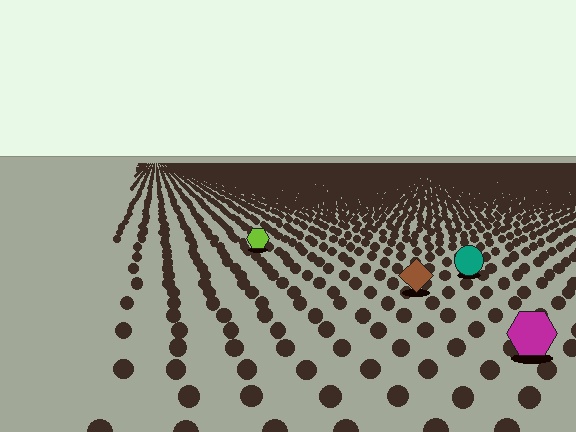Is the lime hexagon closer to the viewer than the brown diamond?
No. The brown diamond is closer — you can tell from the texture gradient: the ground texture is coarser near it.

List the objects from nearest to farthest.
From nearest to farthest: the magenta hexagon, the brown diamond, the teal circle, the lime hexagon.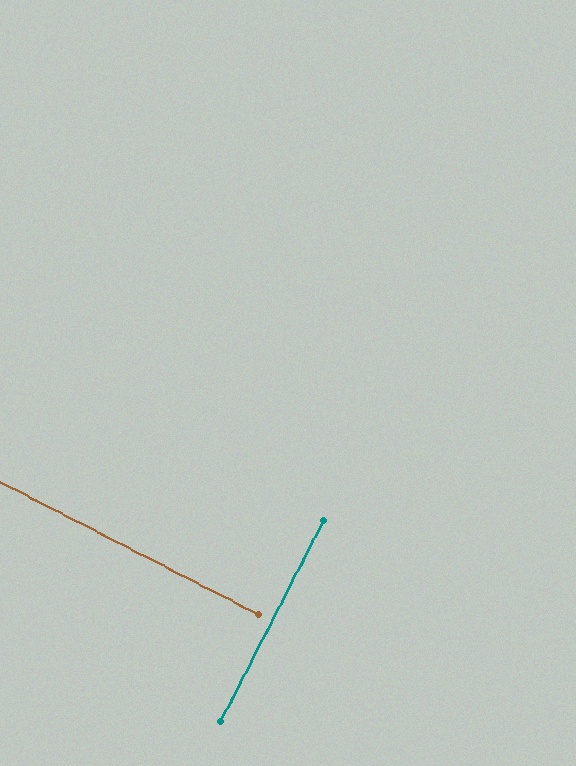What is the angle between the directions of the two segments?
Approximately 90 degrees.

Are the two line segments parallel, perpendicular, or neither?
Perpendicular — they meet at approximately 90°.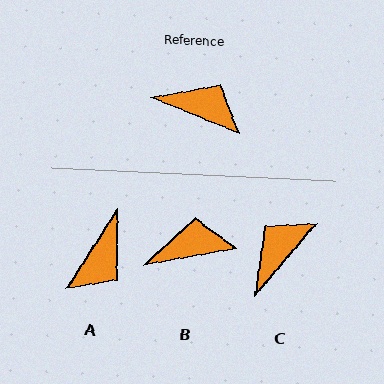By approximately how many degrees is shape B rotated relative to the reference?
Approximately 32 degrees counter-clockwise.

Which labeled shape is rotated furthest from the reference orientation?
A, about 101 degrees away.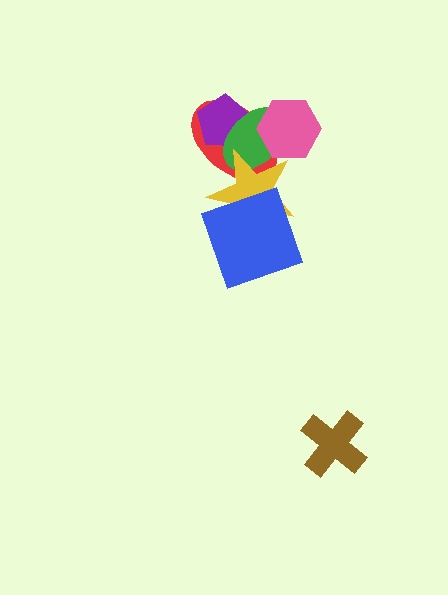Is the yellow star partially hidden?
Yes, it is partially covered by another shape.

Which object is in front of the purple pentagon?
The green ellipse is in front of the purple pentagon.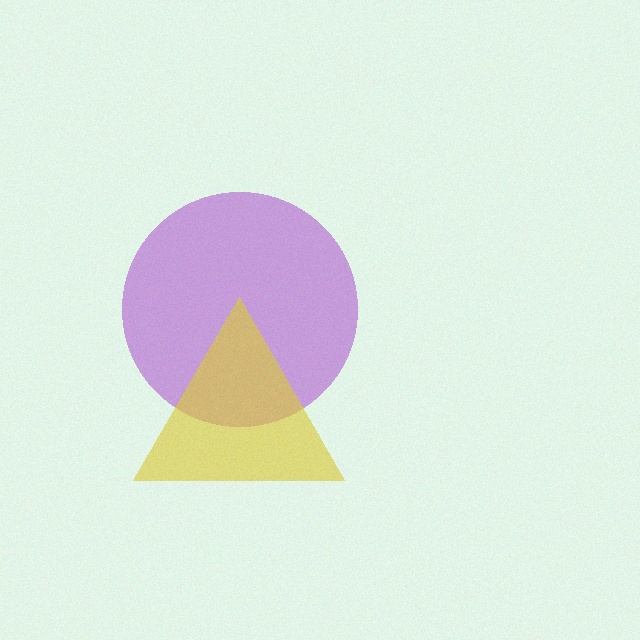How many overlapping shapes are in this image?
There are 2 overlapping shapes in the image.